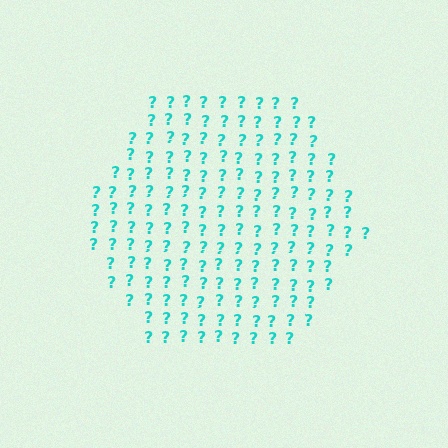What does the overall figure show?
The overall figure shows a hexagon.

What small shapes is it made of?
It is made of small question marks.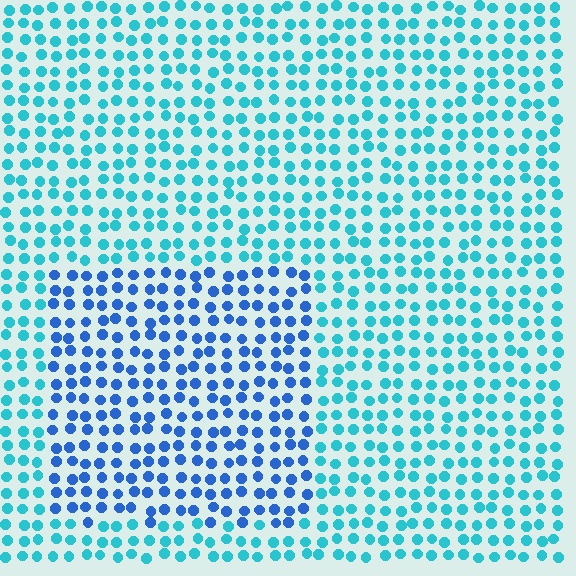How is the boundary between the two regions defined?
The boundary is defined purely by a slight shift in hue (about 35 degrees). Spacing, size, and orientation are identical on both sides.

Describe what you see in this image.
The image is filled with small cyan elements in a uniform arrangement. A rectangle-shaped region is visible where the elements are tinted to a slightly different hue, forming a subtle color boundary.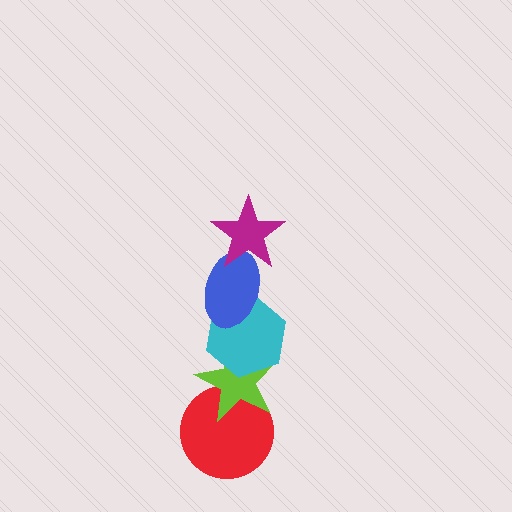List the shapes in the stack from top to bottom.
From top to bottom: the magenta star, the blue ellipse, the cyan hexagon, the lime star, the red circle.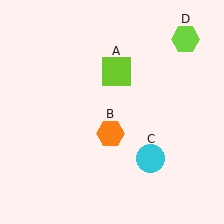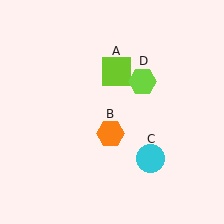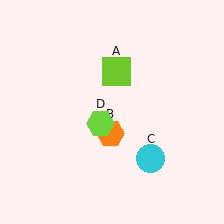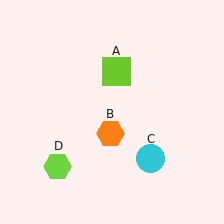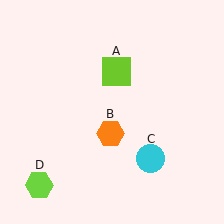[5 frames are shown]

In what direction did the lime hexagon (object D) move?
The lime hexagon (object D) moved down and to the left.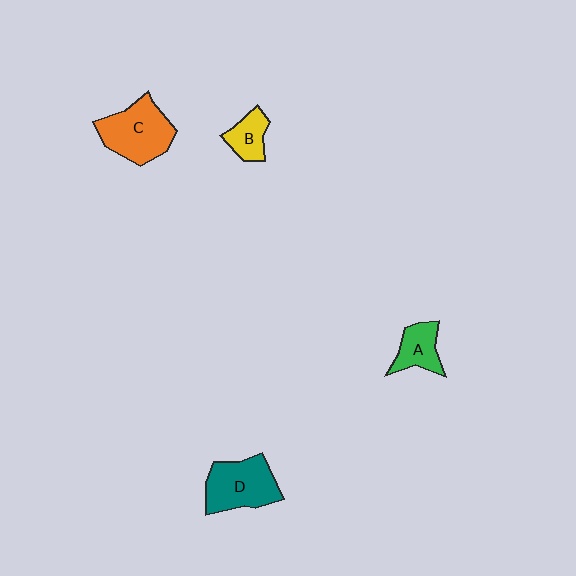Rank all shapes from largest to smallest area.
From largest to smallest: C (orange), D (teal), A (green), B (yellow).